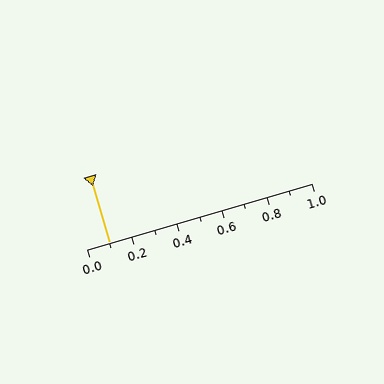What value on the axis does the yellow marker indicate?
The marker indicates approximately 0.1.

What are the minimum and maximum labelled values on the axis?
The axis runs from 0.0 to 1.0.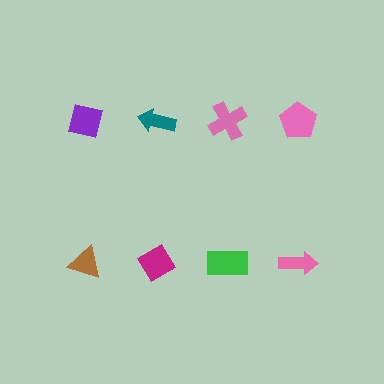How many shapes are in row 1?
4 shapes.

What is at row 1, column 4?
A pink pentagon.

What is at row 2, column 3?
A green rectangle.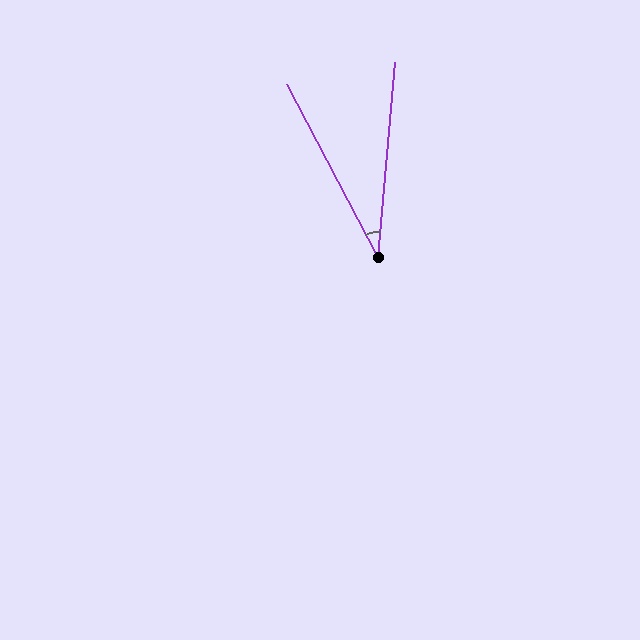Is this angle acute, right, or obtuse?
It is acute.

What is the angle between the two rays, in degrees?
Approximately 33 degrees.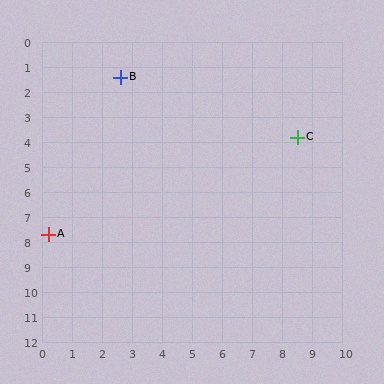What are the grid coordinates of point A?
Point A is at approximately (0.2, 7.7).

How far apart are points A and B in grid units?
Points A and B are about 6.7 grid units apart.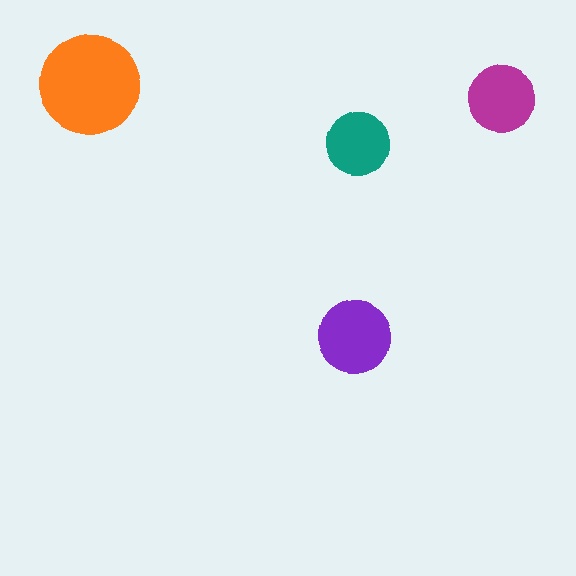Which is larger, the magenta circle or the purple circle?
The purple one.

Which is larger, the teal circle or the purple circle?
The purple one.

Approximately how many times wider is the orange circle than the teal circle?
About 1.5 times wider.